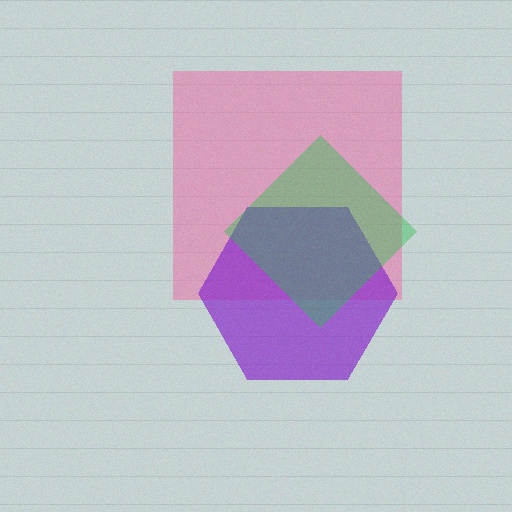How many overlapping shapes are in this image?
There are 3 overlapping shapes in the image.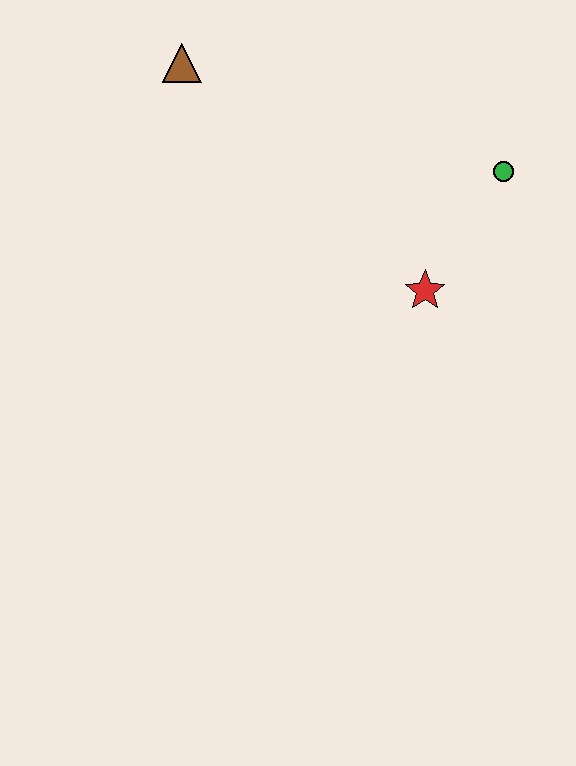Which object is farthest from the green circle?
The brown triangle is farthest from the green circle.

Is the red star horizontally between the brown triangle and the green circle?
Yes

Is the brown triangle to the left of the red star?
Yes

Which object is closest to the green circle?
The red star is closest to the green circle.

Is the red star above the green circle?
No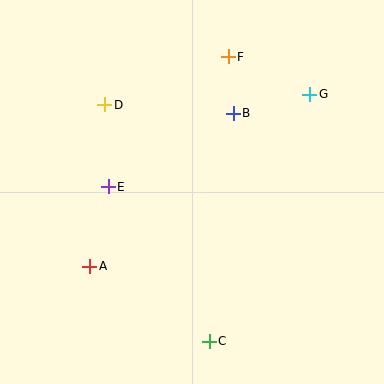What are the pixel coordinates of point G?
Point G is at (310, 94).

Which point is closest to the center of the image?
Point E at (108, 187) is closest to the center.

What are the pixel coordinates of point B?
Point B is at (233, 113).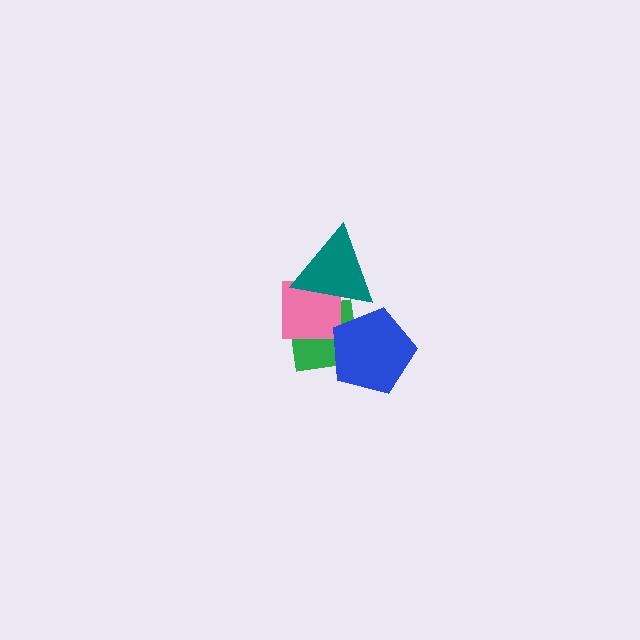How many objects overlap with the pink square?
2 objects overlap with the pink square.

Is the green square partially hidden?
Yes, it is partially covered by another shape.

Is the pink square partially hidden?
Yes, it is partially covered by another shape.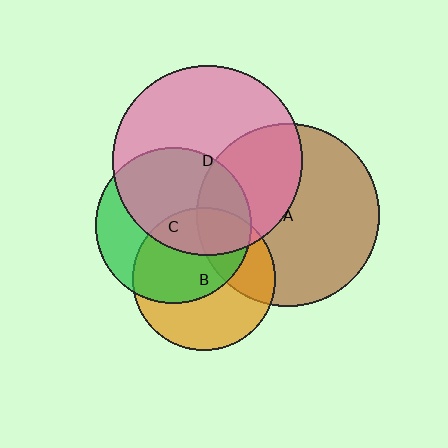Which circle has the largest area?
Circle D (pink).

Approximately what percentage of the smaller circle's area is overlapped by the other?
Approximately 40%.